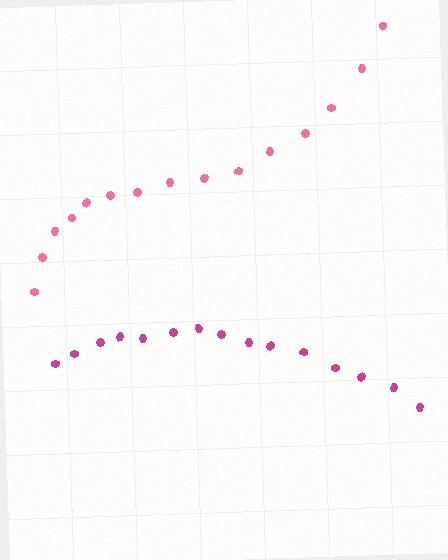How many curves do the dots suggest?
There are 2 distinct paths.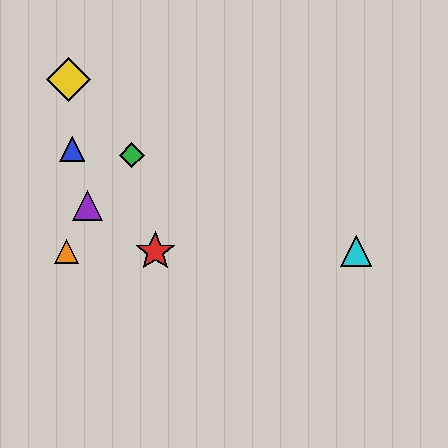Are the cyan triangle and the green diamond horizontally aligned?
No, the cyan triangle is at y≈251 and the green diamond is at y≈155.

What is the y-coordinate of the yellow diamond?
The yellow diamond is at y≈79.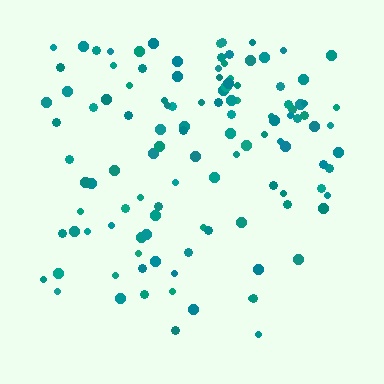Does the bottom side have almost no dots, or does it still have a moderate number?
Still a moderate number, just noticeably fewer than the top.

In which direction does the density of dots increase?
From bottom to top, with the top side densest.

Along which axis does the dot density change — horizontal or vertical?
Vertical.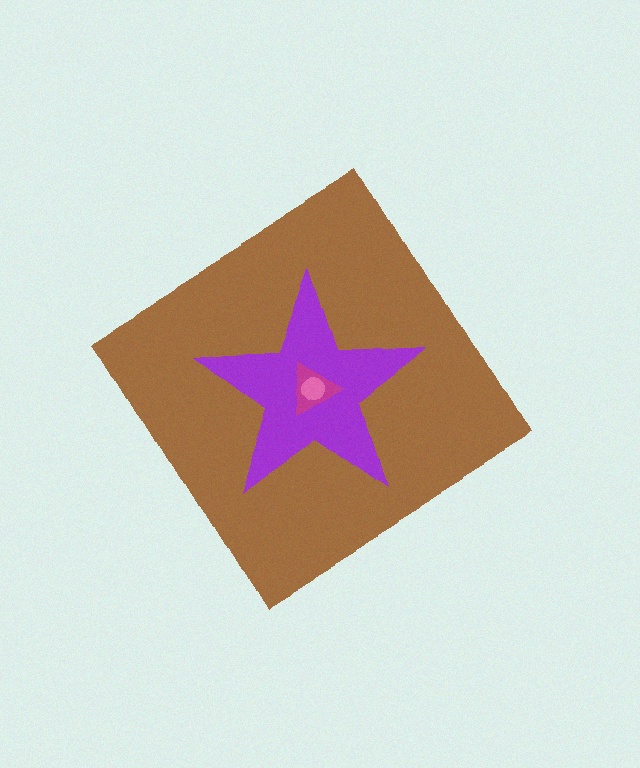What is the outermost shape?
The brown diamond.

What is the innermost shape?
The pink circle.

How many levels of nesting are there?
4.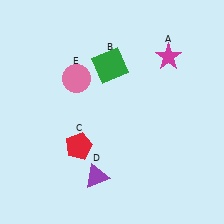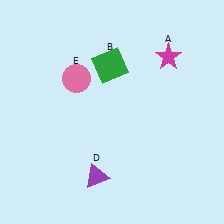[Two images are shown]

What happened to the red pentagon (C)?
The red pentagon (C) was removed in Image 2. It was in the bottom-left area of Image 1.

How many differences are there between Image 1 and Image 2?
There is 1 difference between the two images.